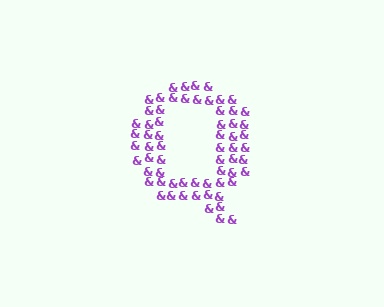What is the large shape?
The large shape is the letter Q.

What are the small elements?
The small elements are ampersands.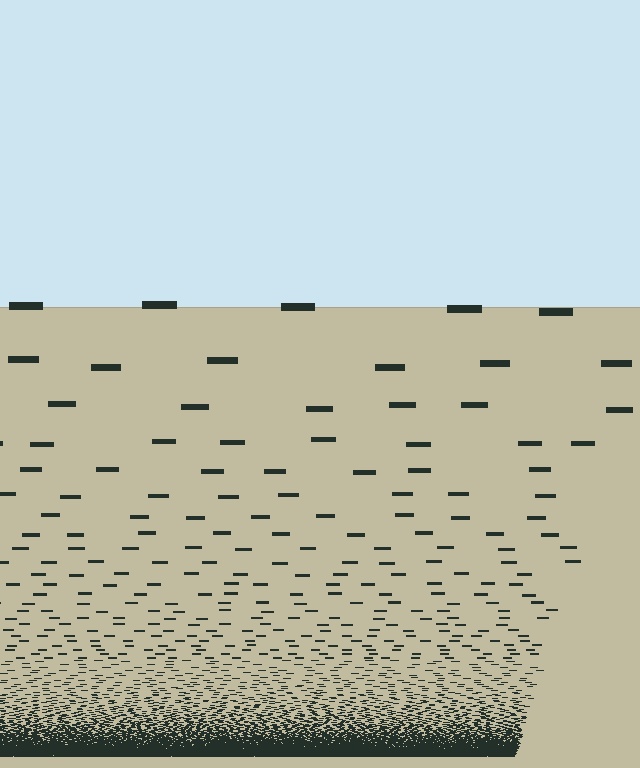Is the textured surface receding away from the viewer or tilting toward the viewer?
The surface appears to tilt toward the viewer. Texture elements get larger and sparser toward the top.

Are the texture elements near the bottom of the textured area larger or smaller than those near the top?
Smaller. The gradient is inverted — elements near the bottom are smaller and denser.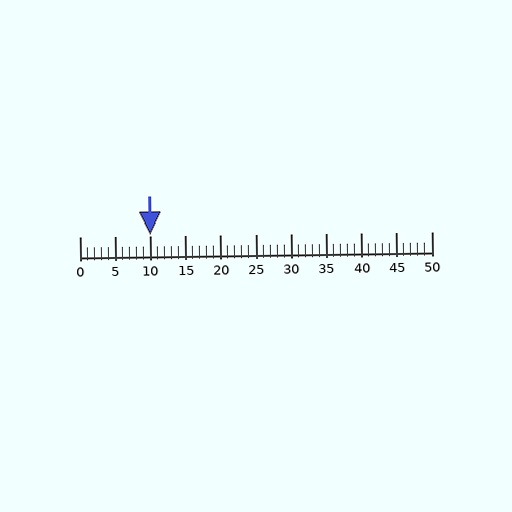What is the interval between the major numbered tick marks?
The major tick marks are spaced 5 units apart.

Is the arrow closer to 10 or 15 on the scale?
The arrow is closer to 10.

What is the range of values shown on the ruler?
The ruler shows values from 0 to 50.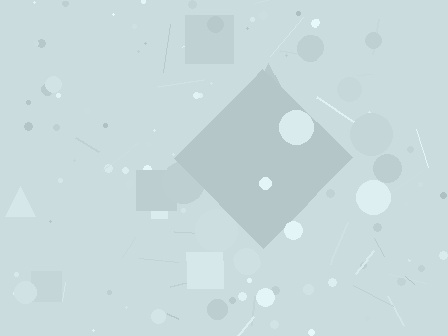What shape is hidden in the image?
A diamond is hidden in the image.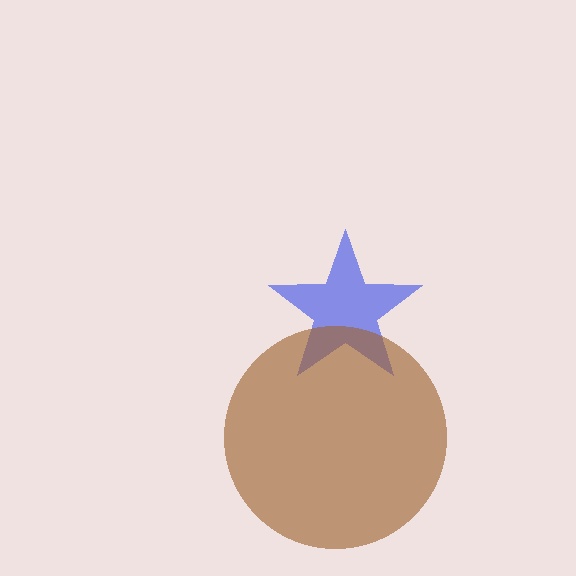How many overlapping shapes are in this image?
There are 2 overlapping shapes in the image.